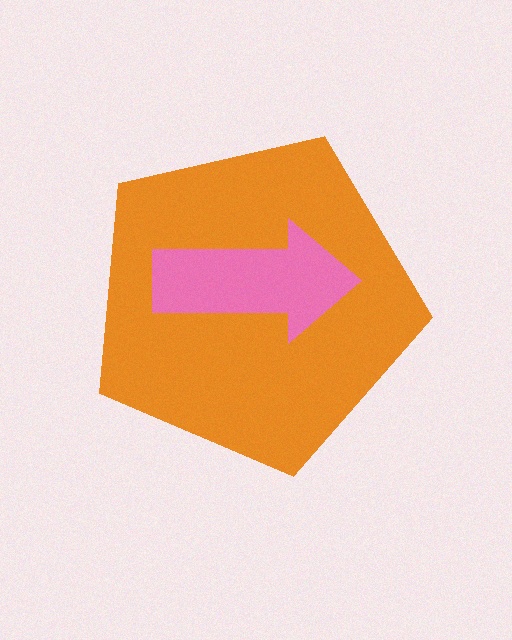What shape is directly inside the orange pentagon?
The pink arrow.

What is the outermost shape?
The orange pentagon.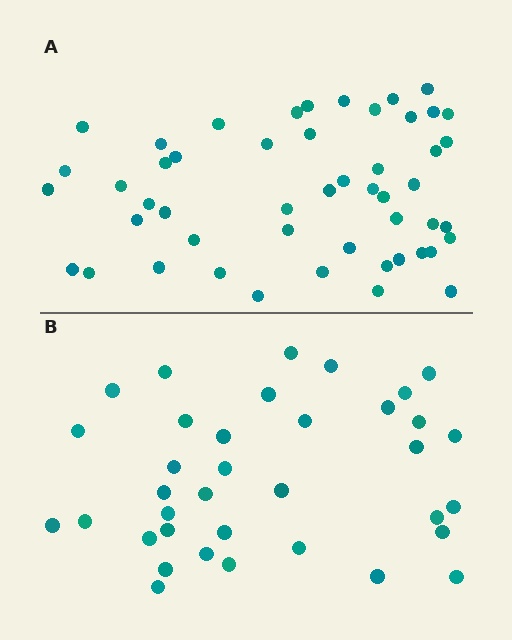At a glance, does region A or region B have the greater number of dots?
Region A (the top region) has more dots.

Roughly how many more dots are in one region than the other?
Region A has approximately 15 more dots than region B.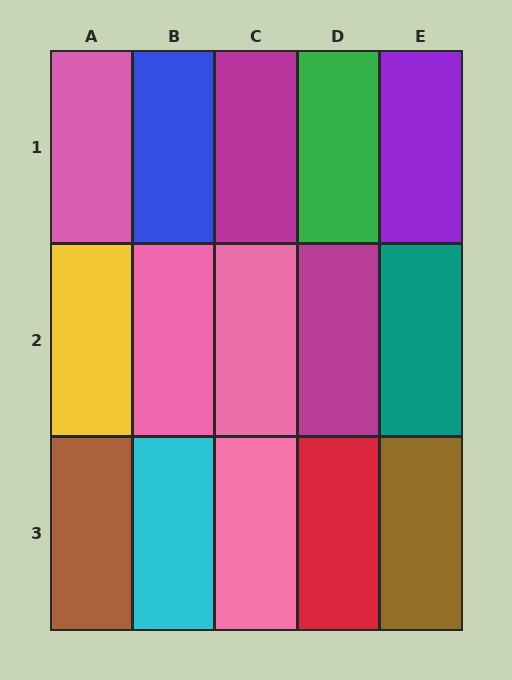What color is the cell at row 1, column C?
Magenta.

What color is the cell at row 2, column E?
Teal.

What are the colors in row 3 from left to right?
Brown, cyan, pink, red, brown.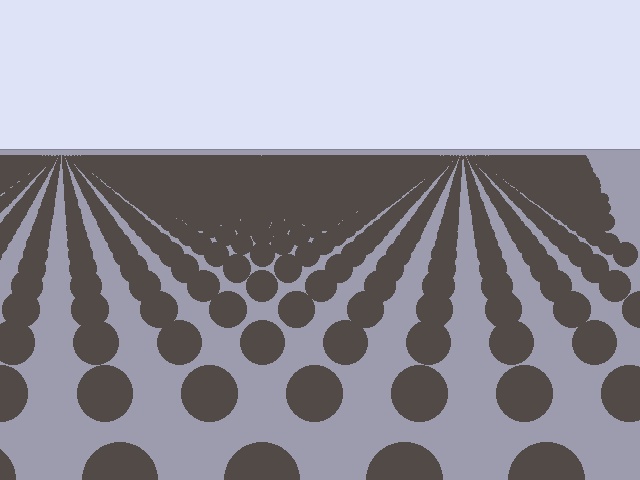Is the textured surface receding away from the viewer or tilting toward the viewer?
The surface is receding away from the viewer. Texture elements get smaller and denser toward the top.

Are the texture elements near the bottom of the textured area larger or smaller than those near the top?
Larger. Near the bottom, elements are closer to the viewer and appear at a bigger on-screen size.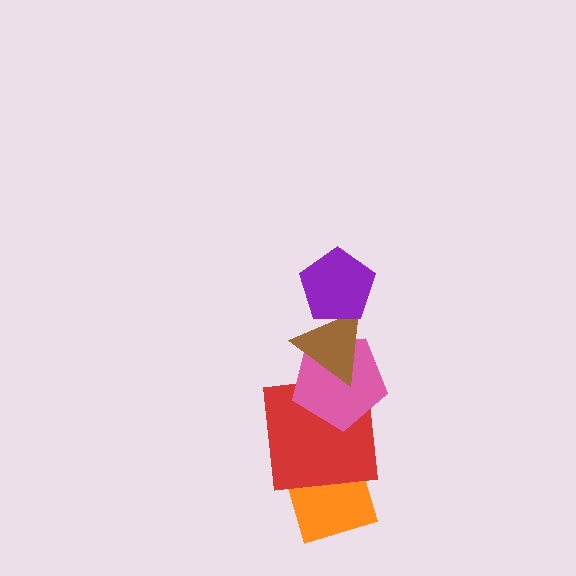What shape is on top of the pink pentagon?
The brown triangle is on top of the pink pentagon.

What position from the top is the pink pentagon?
The pink pentagon is 3rd from the top.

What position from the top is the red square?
The red square is 4th from the top.